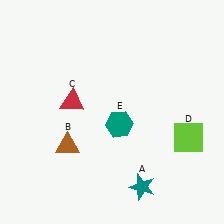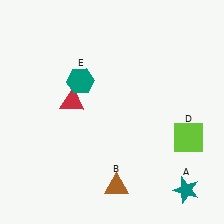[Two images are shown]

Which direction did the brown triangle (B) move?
The brown triangle (B) moved right.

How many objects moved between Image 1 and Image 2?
3 objects moved between the two images.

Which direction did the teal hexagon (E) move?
The teal hexagon (E) moved up.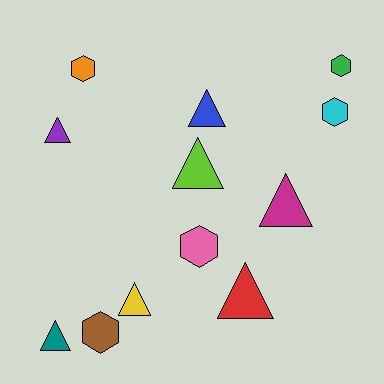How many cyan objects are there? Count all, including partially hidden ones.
There is 1 cyan object.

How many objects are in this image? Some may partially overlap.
There are 12 objects.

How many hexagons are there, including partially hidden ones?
There are 5 hexagons.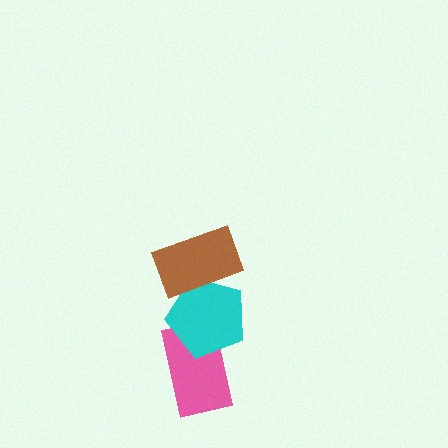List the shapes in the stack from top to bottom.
From top to bottom: the brown rectangle, the cyan pentagon, the pink rectangle.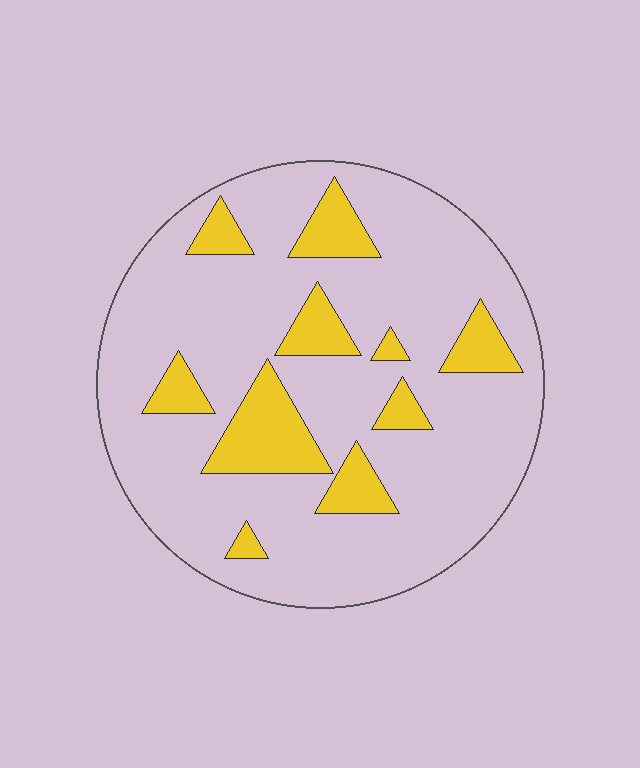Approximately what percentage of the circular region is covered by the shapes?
Approximately 20%.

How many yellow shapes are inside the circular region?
10.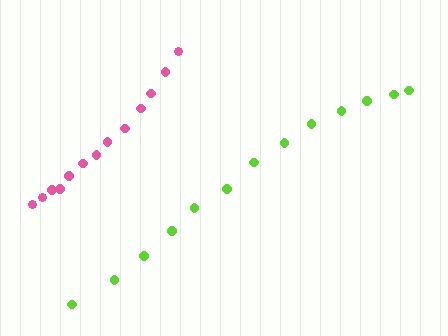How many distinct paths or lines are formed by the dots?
There are 2 distinct paths.